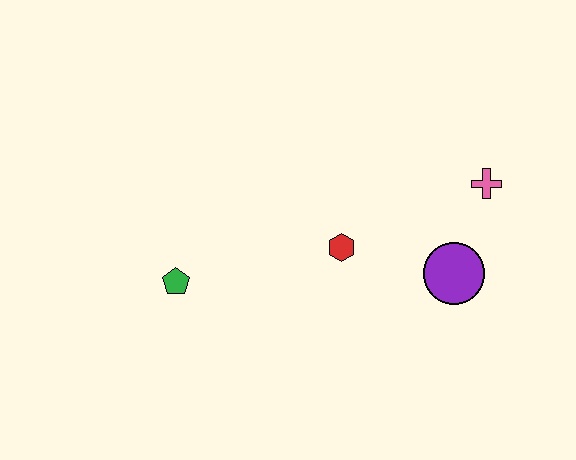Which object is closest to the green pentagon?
The red hexagon is closest to the green pentagon.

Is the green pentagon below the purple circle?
Yes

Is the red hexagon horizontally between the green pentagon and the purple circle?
Yes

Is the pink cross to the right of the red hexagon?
Yes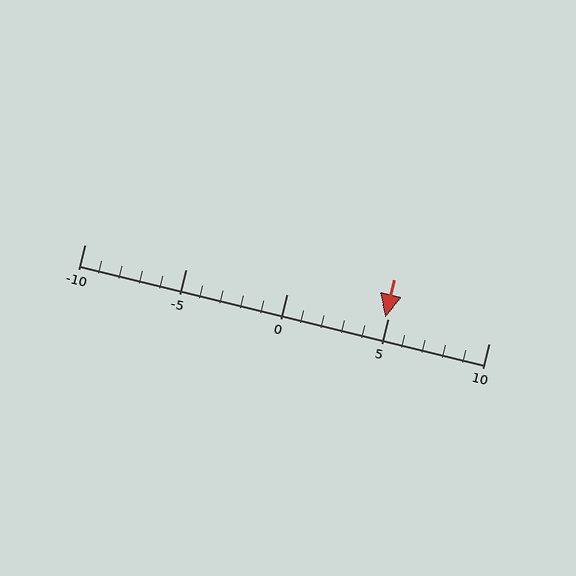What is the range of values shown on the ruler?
The ruler shows values from -10 to 10.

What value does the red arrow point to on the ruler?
The red arrow points to approximately 5.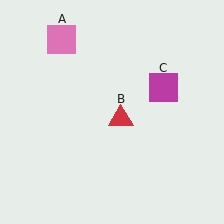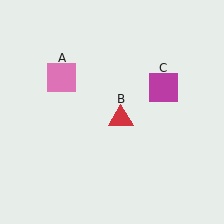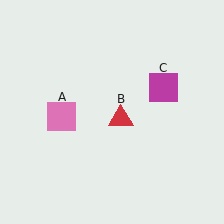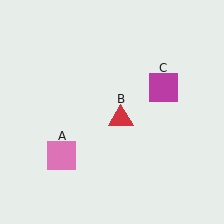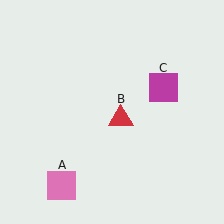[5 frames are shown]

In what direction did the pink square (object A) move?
The pink square (object A) moved down.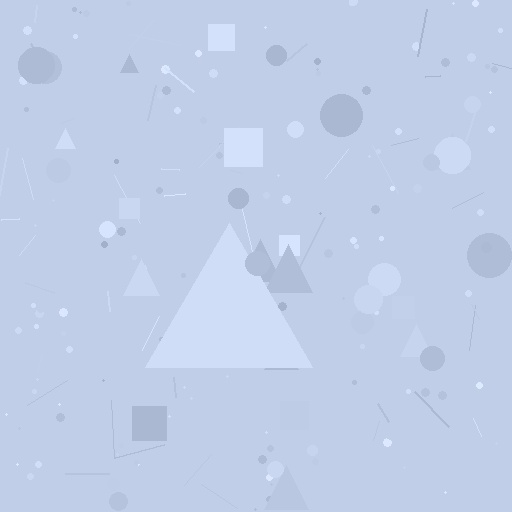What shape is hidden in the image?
A triangle is hidden in the image.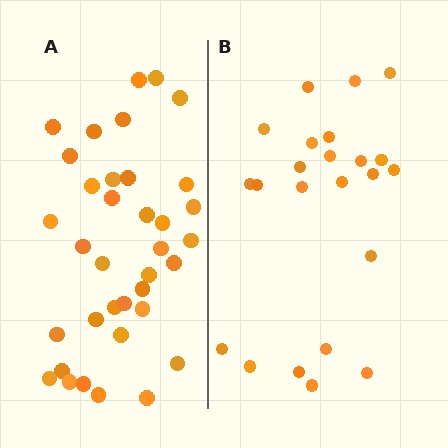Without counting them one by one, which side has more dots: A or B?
Region A (the left region) has more dots.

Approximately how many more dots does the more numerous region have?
Region A has approximately 15 more dots than region B.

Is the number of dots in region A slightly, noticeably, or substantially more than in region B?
Region A has substantially more. The ratio is roughly 1.6 to 1.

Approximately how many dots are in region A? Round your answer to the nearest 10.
About 40 dots. (The exact count is 36, which rounds to 40.)